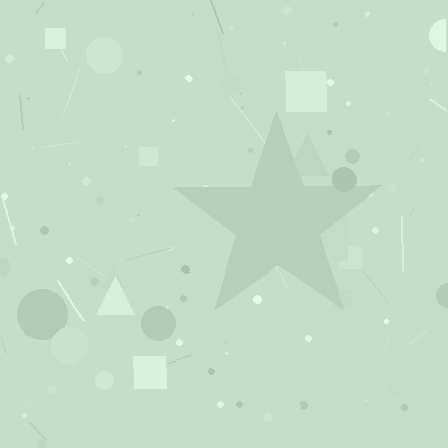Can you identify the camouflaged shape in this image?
The camouflaged shape is a star.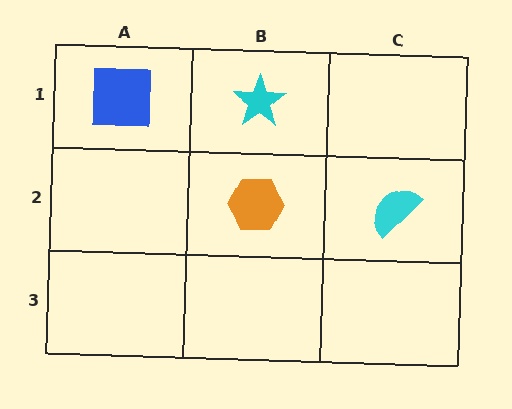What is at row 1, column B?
A cyan star.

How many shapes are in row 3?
0 shapes.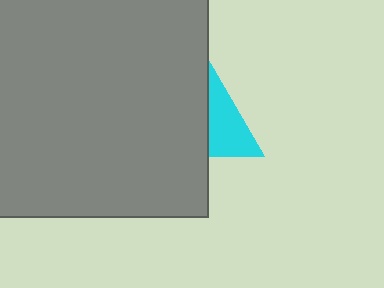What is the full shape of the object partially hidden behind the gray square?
The partially hidden object is a cyan triangle.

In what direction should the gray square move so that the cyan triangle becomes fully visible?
The gray square should move left. That is the shortest direction to clear the overlap and leave the cyan triangle fully visible.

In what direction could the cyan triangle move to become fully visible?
The cyan triangle could move right. That would shift it out from behind the gray square entirely.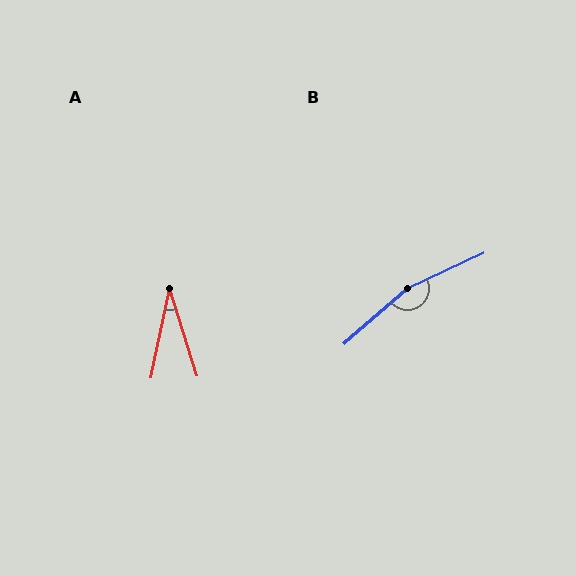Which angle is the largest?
B, at approximately 164 degrees.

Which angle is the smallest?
A, at approximately 29 degrees.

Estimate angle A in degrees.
Approximately 29 degrees.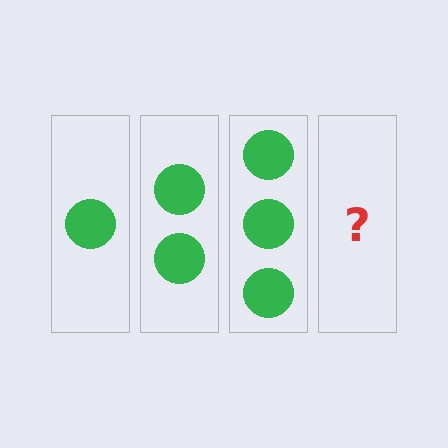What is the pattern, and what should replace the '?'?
The pattern is that each step adds one more circle. The '?' should be 4 circles.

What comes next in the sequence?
The next element should be 4 circles.